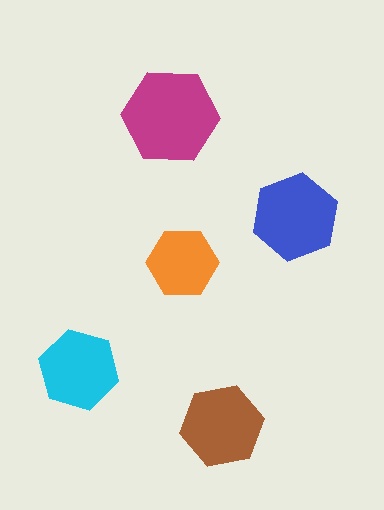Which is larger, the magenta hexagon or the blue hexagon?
The magenta one.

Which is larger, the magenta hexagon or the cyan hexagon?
The magenta one.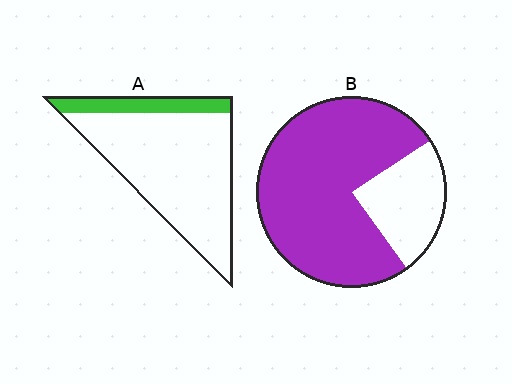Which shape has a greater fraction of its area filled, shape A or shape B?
Shape B.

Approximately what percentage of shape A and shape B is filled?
A is approximately 15% and B is approximately 75%.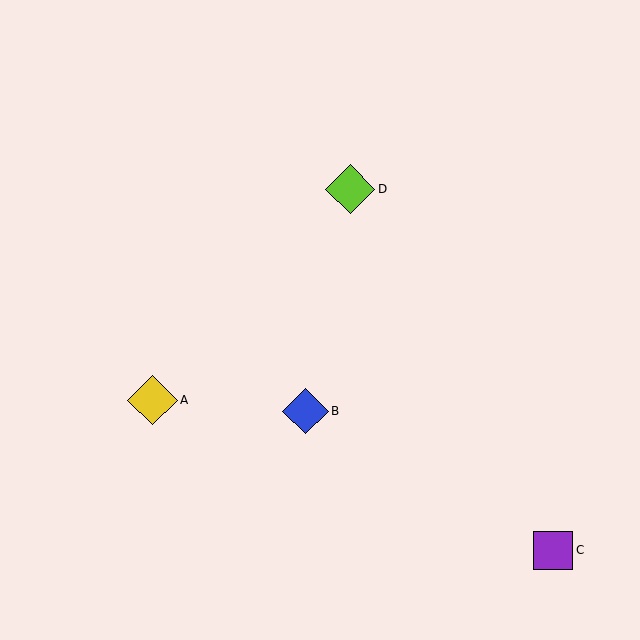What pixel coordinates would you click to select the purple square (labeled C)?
Click at (553, 551) to select the purple square C.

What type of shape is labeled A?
Shape A is a yellow diamond.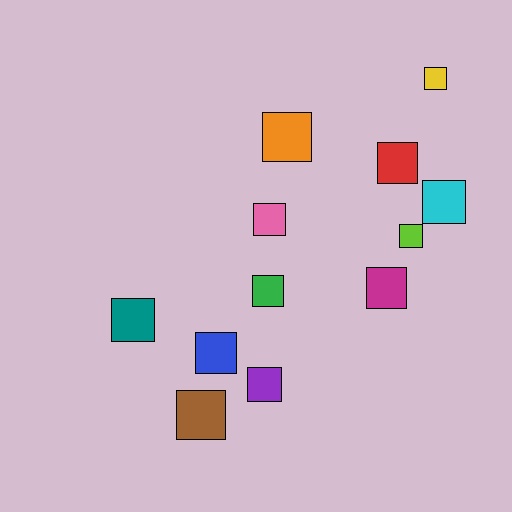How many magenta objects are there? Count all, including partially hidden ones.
There is 1 magenta object.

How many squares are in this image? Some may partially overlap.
There are 12 squares.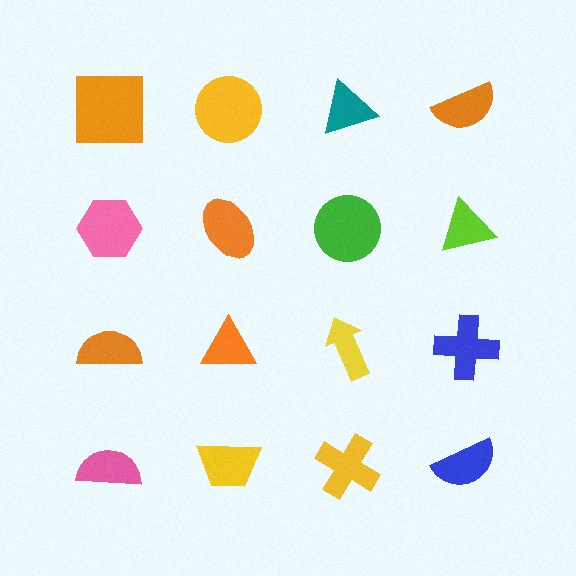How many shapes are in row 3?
4 shapes.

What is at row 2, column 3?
A green circle.